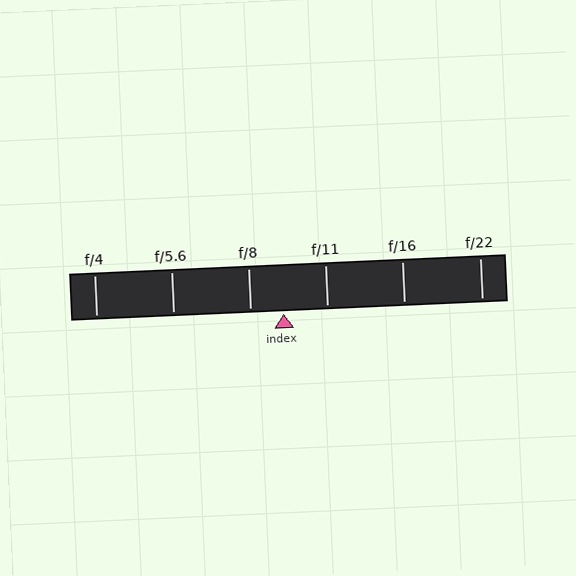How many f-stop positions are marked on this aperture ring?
There are 6 f-stop positions marked.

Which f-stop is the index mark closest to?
The index mark is closest to f/8.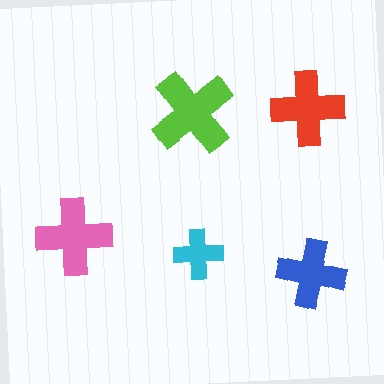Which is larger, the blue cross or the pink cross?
The pink one.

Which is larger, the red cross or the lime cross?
The lime one.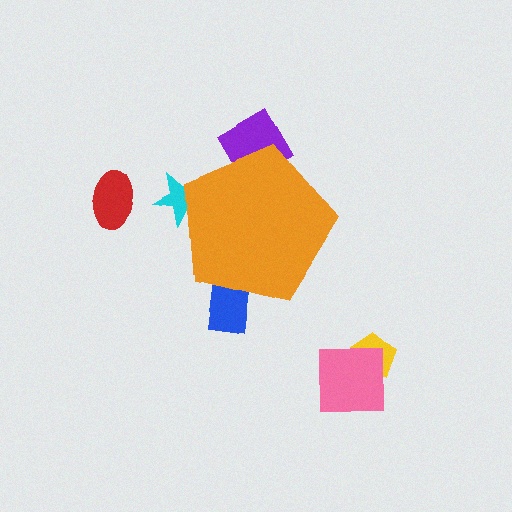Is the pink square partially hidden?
No, the pink square is fully visible.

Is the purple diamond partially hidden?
Yes, the purple diamond is partially hidden behind the orange pentagon.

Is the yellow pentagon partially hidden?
No, the yellow pentagon is fully visible.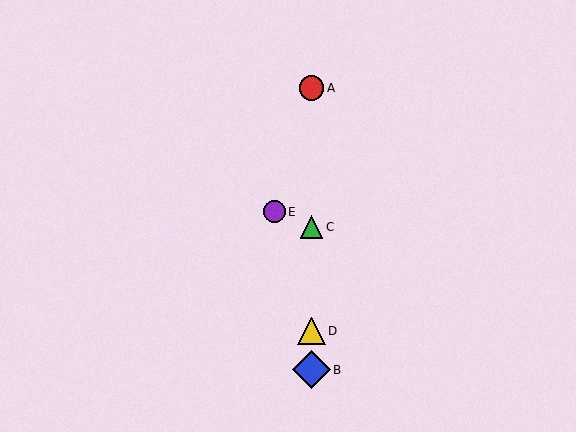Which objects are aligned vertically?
Objects A, B, C, D are aligned vertically.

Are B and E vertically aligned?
No, B is at x≈311 and E is at x≈274.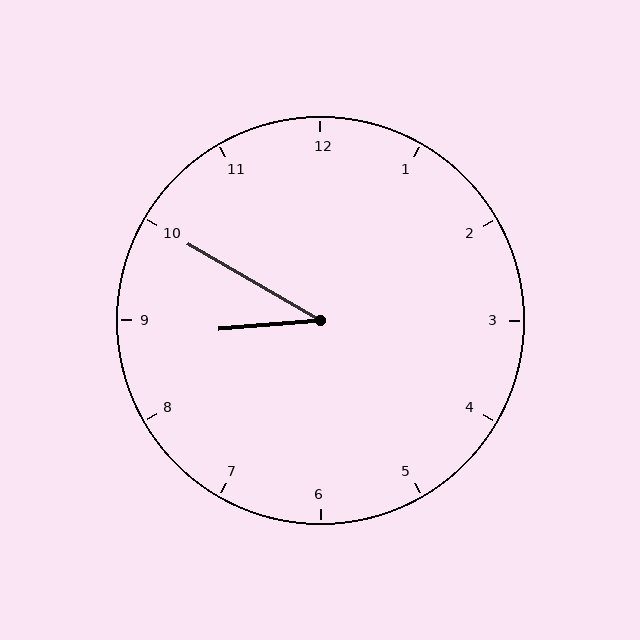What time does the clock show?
8:50.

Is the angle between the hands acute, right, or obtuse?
It is acute.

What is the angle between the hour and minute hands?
Approximately 35 degrees.